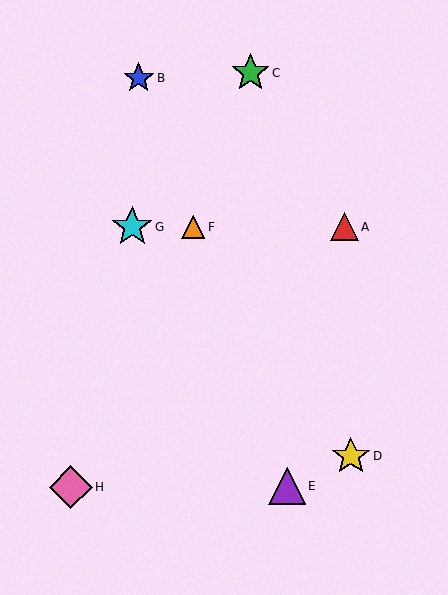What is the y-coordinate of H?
Object H is at y≈487.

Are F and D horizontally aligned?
No, F is at y≈227 and D is at y≈456.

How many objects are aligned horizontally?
3 objects (A, F, G) are aligned horizontally.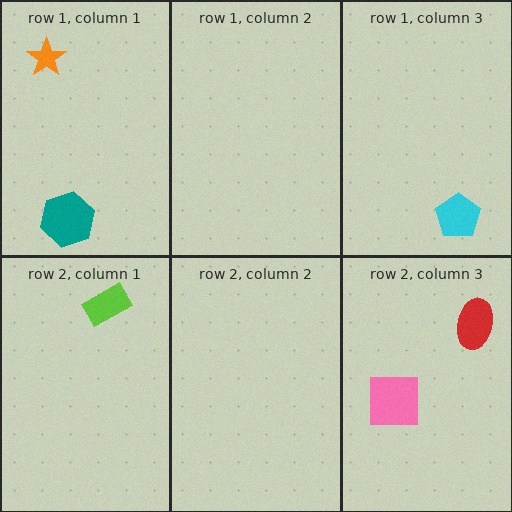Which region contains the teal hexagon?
The row 1, column 1 region.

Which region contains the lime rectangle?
The row 2, column 1 region.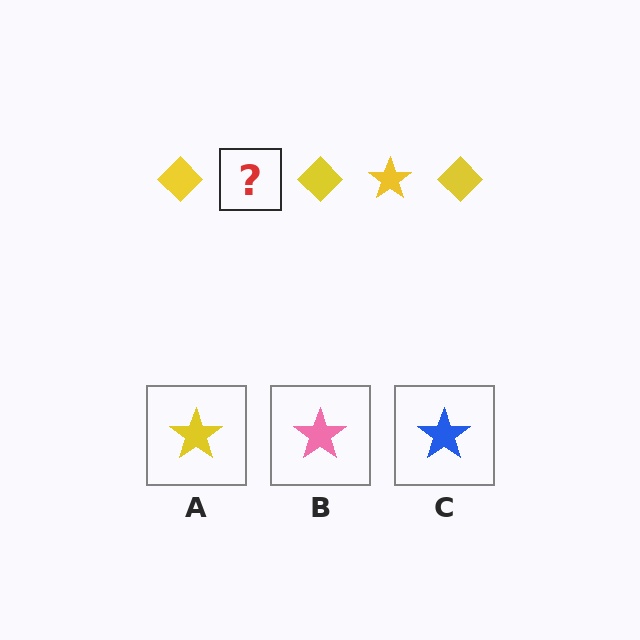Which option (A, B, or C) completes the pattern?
A.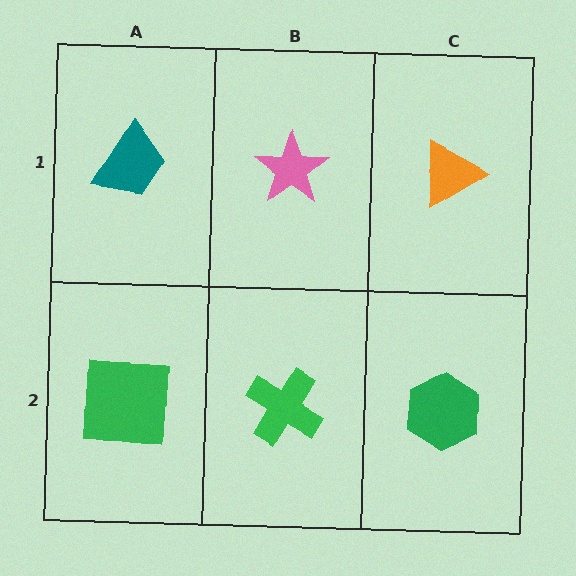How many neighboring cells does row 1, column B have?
3.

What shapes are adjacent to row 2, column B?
A pink star (row 1, column B), a green square (row 2, column A), a green hexagon (row 2, column C).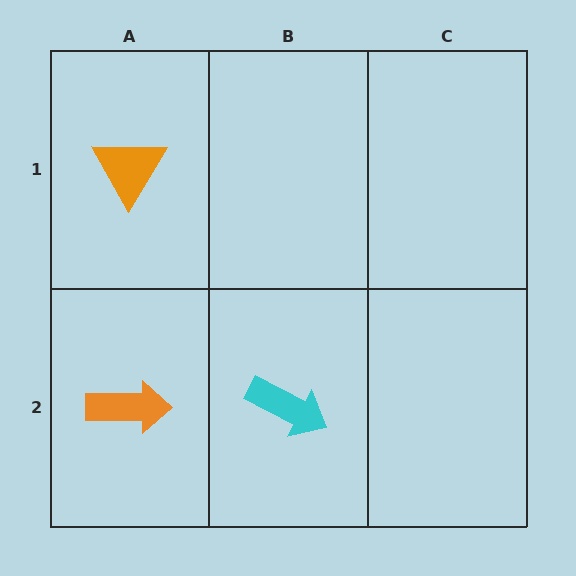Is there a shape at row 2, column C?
No, that cell is empty.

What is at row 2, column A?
An orange arrow.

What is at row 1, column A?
An orange triangle.